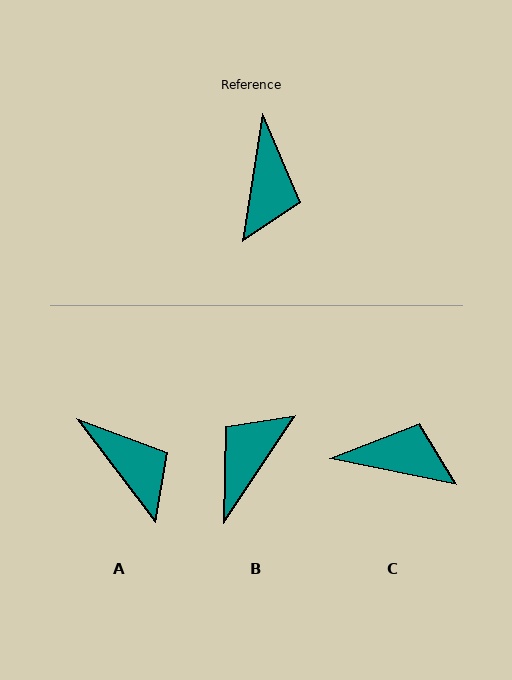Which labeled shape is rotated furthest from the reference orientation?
B, about 155 degrees away.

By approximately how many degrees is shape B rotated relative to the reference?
Approximately 155 degrees counter-clockwise.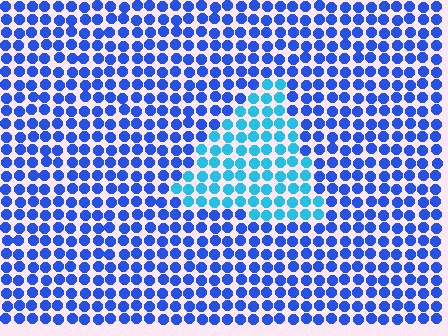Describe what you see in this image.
The image is filled with small blue elements in a uniform arrangement. A triangle-shaped region is visible where the elements are tinted to a slightly different hue, forming a subtle color boundary.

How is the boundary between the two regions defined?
The boundary is defined purely by a slight shift in hue (about 36 degrees). Spacing, size, and orientation are identical on both sides.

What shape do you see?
I see a triangle.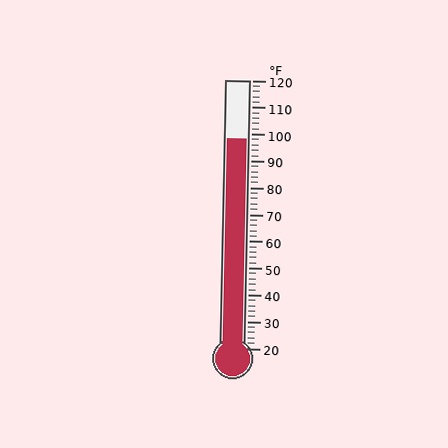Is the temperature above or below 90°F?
The temperature is above 90°F.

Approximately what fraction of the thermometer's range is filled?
The thermometer is filled to approximately 80% of its range.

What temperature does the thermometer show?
The thermometer shows approximately 98°F.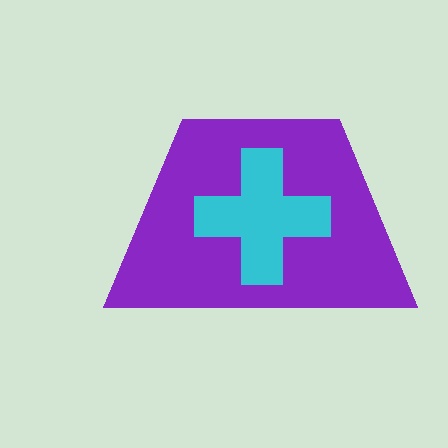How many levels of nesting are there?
2.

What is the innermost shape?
The cyan cross.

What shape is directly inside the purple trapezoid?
The cyan cross.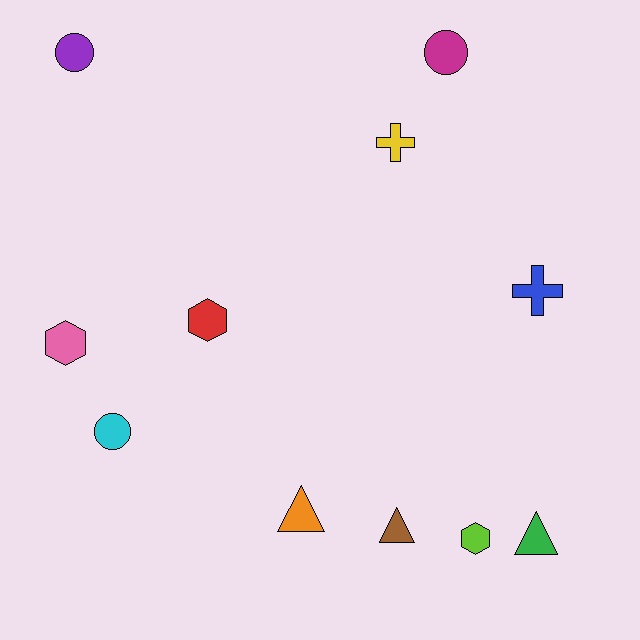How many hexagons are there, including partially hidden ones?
There are 3 hexagons.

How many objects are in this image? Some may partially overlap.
There are 11 objects.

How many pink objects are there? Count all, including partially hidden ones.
There is 1 pink object.